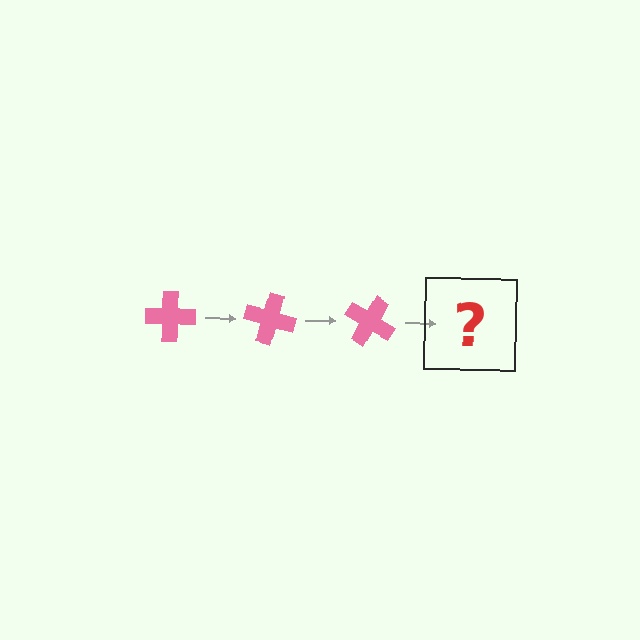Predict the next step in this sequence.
The next step is a pink cross rotated 45 degrees.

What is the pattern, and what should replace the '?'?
The pattern is that the cross rotates 15 degrees each step. The '?' should be a pink cross rotated 45 degrees.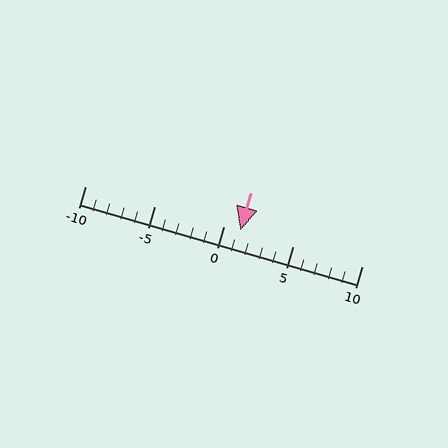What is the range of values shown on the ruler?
The ruler shows values from -10 to 10.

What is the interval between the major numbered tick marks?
The major tick marks are spaced 5 units apart.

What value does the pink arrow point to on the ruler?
The pink arrow points to approximately 1.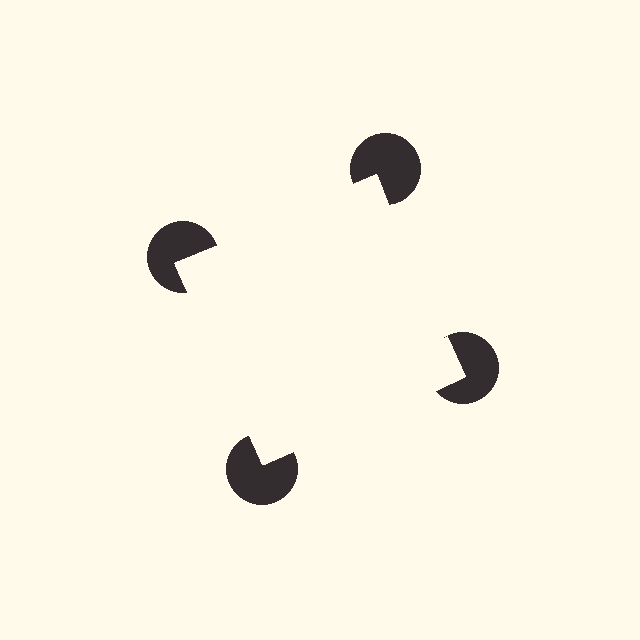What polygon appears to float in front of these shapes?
An illusory square — its edges are inferred from the aligned wedge cuts in the pac-man discs, not physically drawn.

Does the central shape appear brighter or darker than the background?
It typically appears slightly brighter than the background, even though no actual brightness change is drawn.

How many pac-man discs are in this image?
There are 4 — one at each vertex of the illusory square.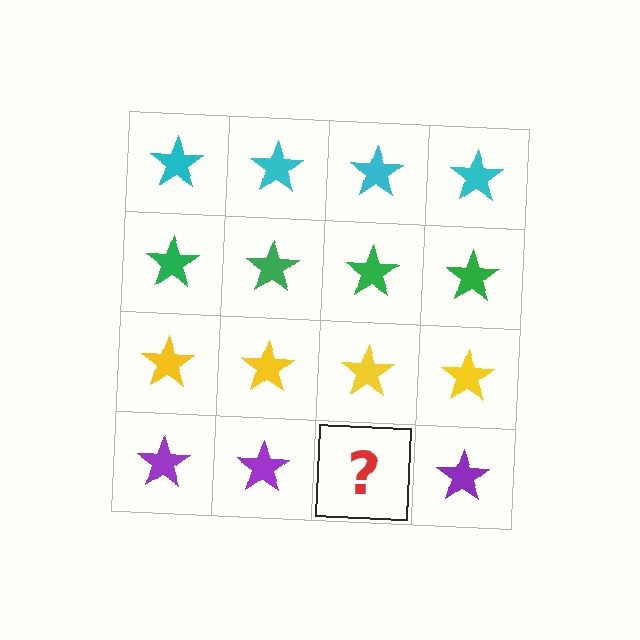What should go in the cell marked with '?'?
The missing cell should contain a purple star.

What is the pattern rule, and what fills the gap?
The rule is that each row has a consistent color. The gap should be filled with a purple star.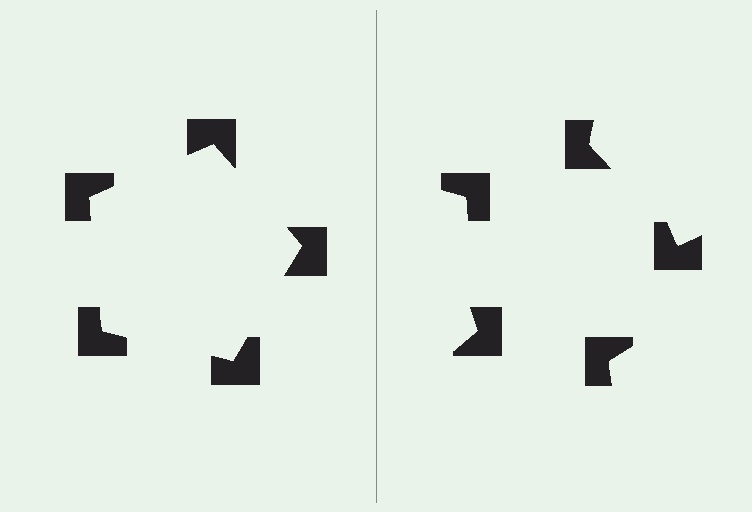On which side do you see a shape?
An illusory pentagon appears on the left side. On the right side the wedge cuts are rotated, so no coherent shape forms.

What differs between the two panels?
The notched squares are positioned identically on both sides; only the wedge orientations differ. On the left they align to a pentagon; on the right they are misaligned.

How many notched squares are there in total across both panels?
10 — 5 on each side.